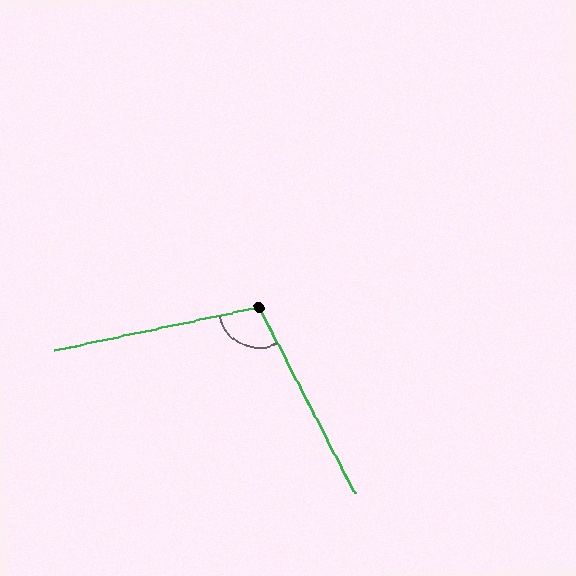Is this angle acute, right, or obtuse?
It is obtuse.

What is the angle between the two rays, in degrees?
Approximately 105 degrees.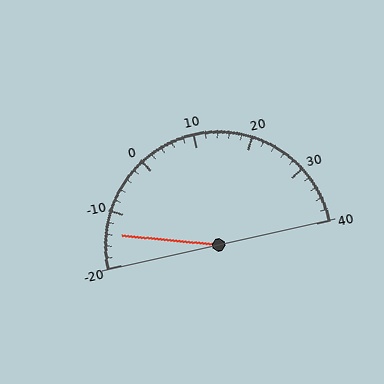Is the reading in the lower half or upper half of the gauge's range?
The reading is in the lower half of the range (-20 to 40).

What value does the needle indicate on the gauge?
The needle indicates approximately -14.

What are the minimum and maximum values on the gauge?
The gauge ranges from -20 to 40.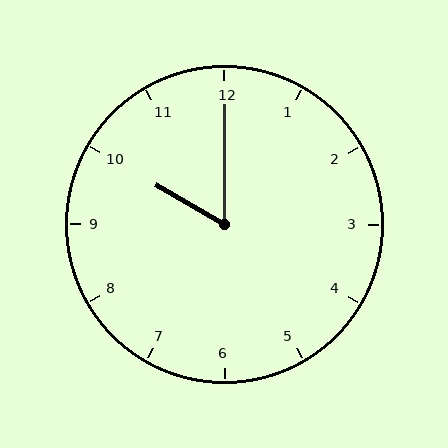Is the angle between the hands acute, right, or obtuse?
It is acute.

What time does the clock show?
10:00.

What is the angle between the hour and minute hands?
Approximately 60 degrees.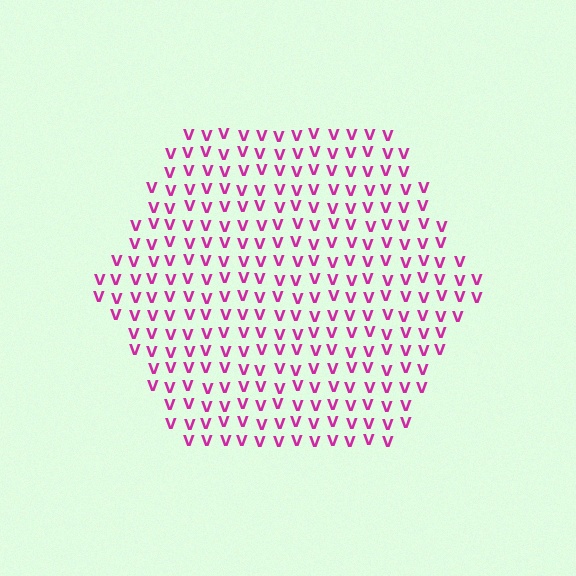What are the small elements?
The small elements are letter V's.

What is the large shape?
The large shape is a hexagon.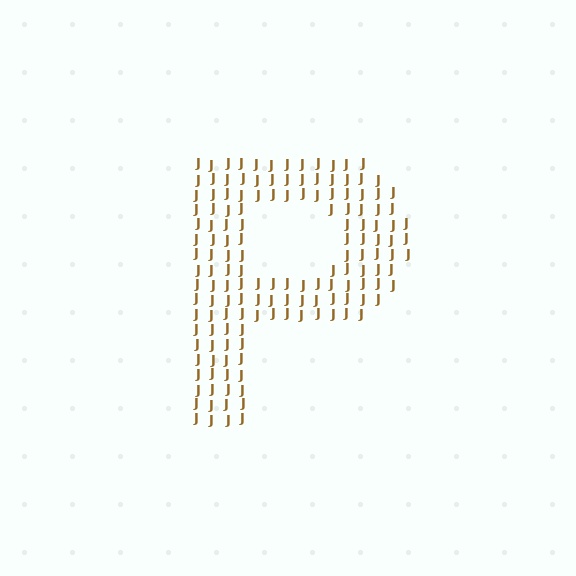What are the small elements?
The small elements are letter J's.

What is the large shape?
The large shape is the letter P.